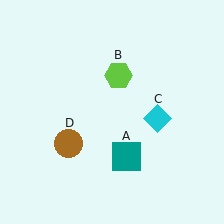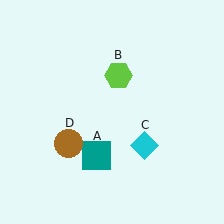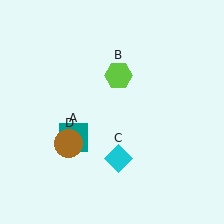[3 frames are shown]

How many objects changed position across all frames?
2 objects changed position: teal square (object A), cyan diamond (object C).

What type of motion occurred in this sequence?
The teal square (object A), cyan diamond (object C) rotated clockwise around the center of the scene.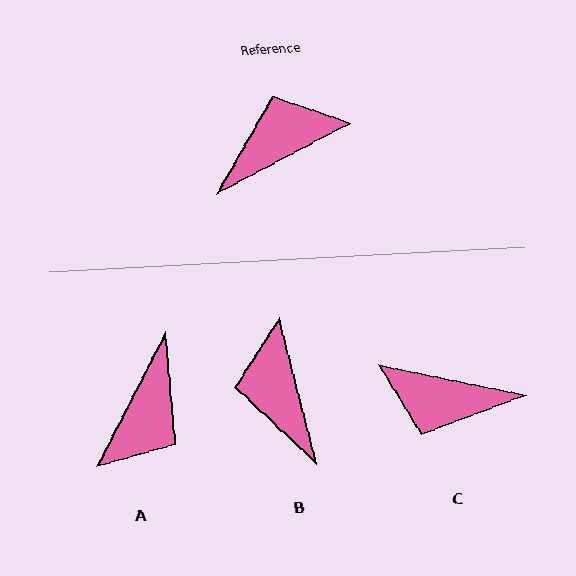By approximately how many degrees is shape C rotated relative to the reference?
Approximately 140 degrees counter-clockwise.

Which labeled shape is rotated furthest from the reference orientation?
A, about 145 degrees away.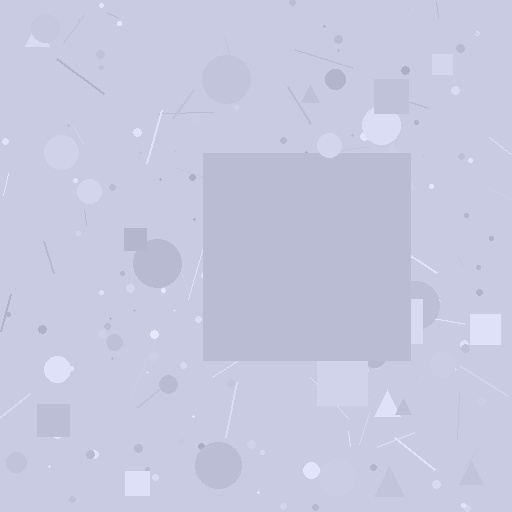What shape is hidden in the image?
A square is hidden in the image.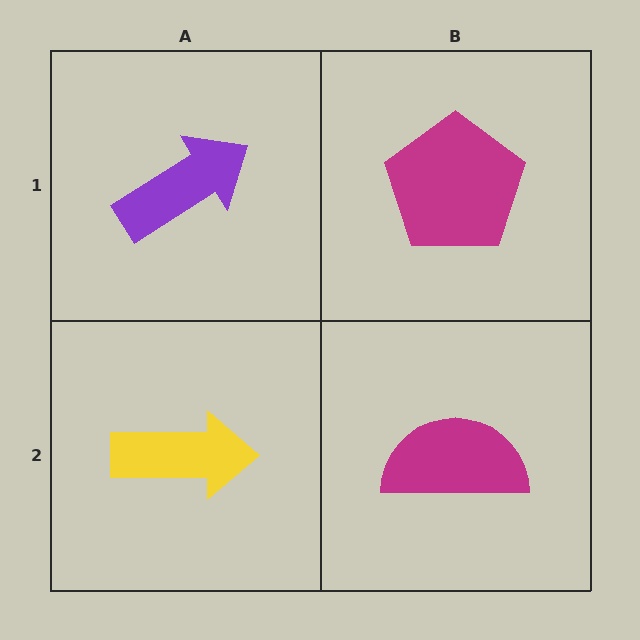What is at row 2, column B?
A magenta semicircle.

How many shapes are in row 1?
2 shapes.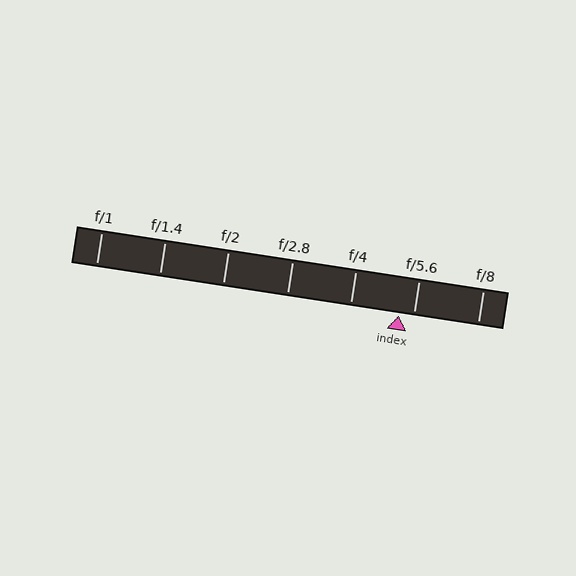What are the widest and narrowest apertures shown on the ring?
The widest aperture shown is f/1 and the narrowest is f/8.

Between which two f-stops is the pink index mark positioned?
The index mark is between f/4 and f/5.6.